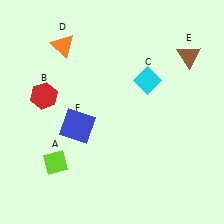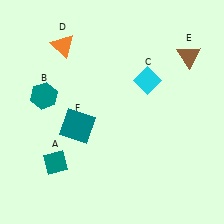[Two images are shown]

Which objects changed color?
A changed from lime to teal. B changed from red to teal. F changed from blue to teal.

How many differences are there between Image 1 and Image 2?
There are 3 differences between the two images.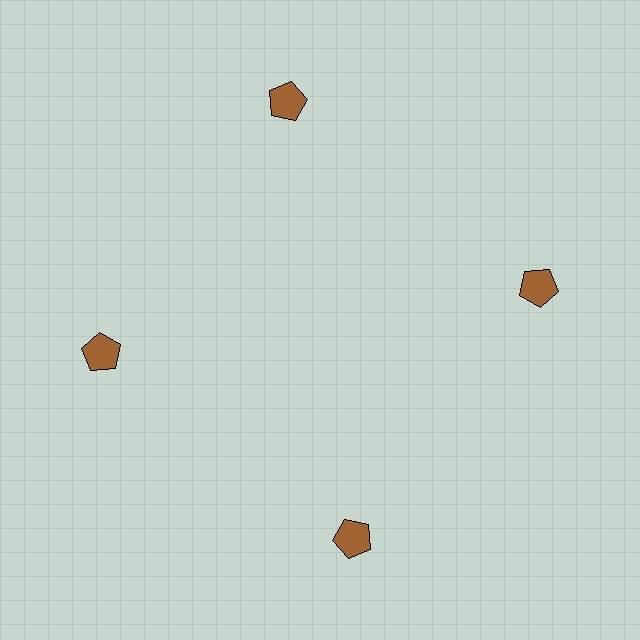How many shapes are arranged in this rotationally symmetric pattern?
There are 4 shapes, arranged in 4 groups of 1.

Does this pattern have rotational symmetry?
Yes, this pattern has 4-fold rotational symmetry. It looks the same after rotating 90 degrees around the center.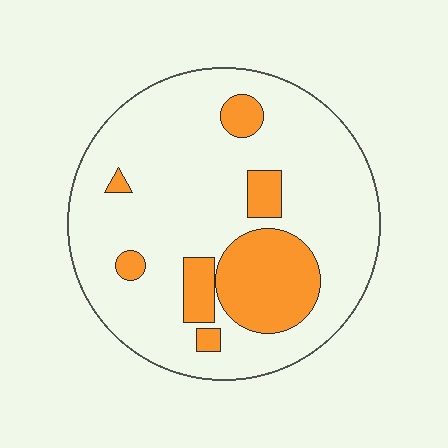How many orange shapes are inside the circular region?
7.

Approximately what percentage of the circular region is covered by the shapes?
Approximately 20%.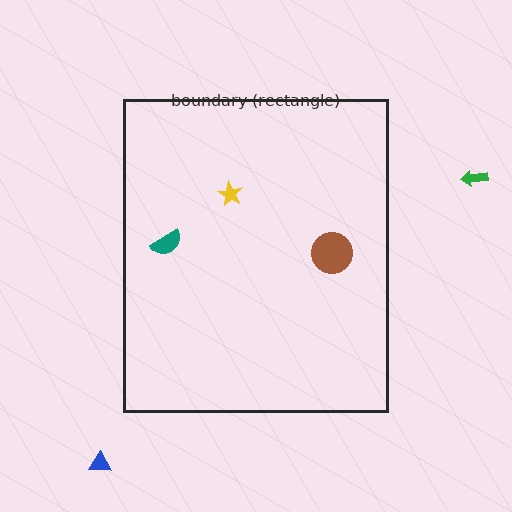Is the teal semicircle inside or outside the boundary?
Inside.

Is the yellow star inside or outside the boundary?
Inside.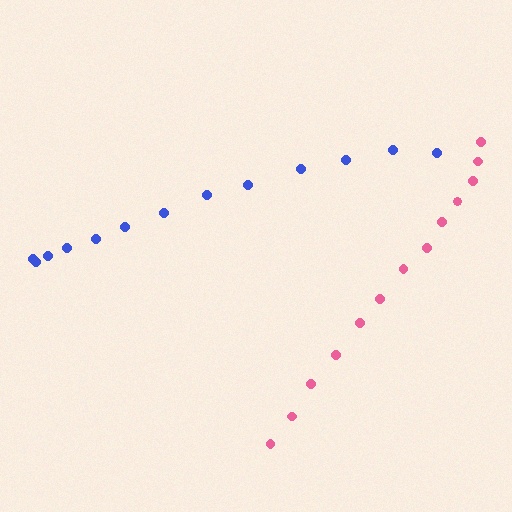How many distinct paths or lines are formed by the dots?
There are 2 distinct paths.